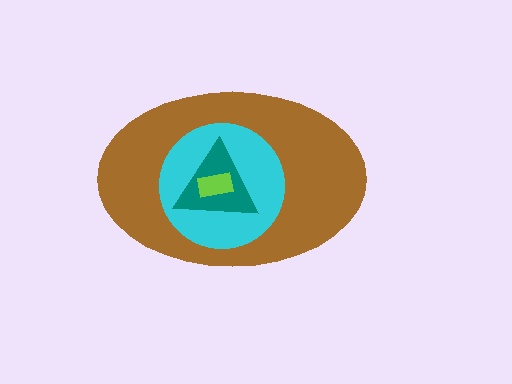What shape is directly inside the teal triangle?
The lime rectangle.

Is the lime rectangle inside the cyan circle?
Yes.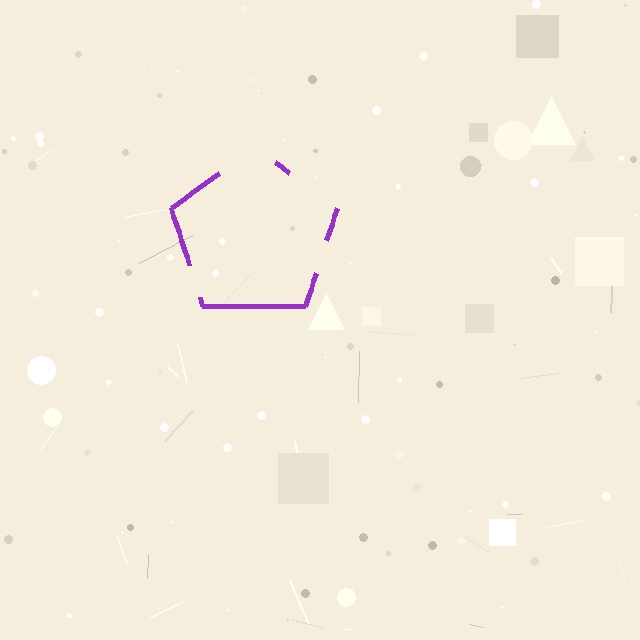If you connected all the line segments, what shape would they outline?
They would outline a pentagon.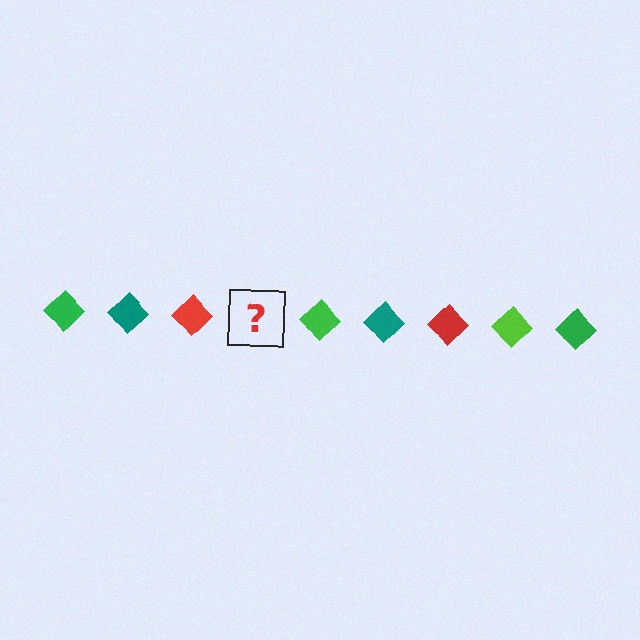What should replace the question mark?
The question mark should be replaced with a lime diamond.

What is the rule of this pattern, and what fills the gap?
The rule is that the pattern cycles through green, teal, red, lime diamonds. The gap should be filled with a lime diamond.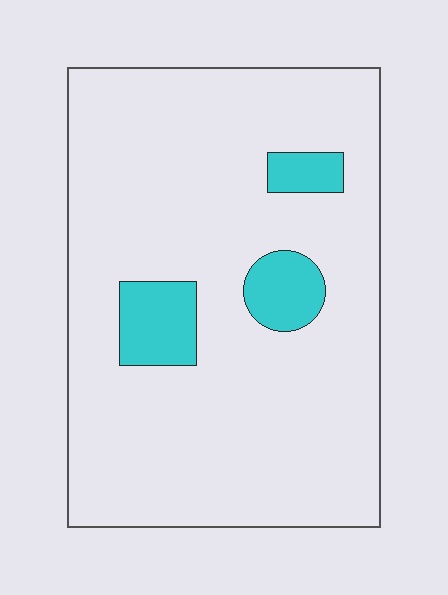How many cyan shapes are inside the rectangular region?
3.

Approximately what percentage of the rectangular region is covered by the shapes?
Approximately 10%.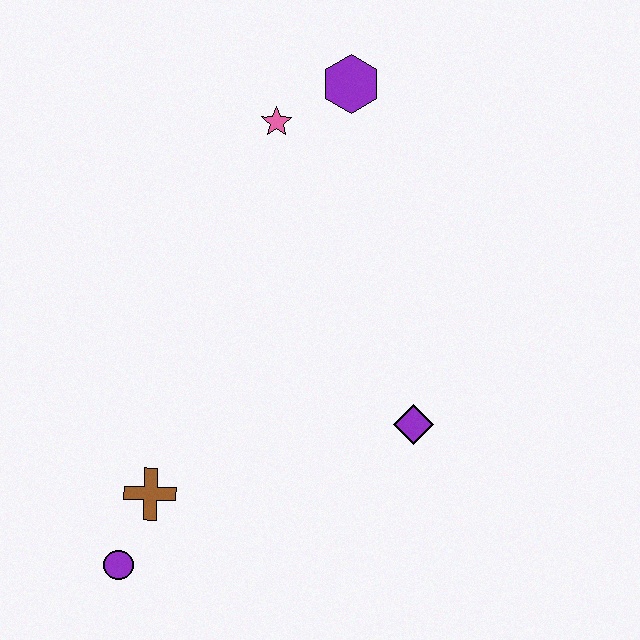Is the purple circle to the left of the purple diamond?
Yes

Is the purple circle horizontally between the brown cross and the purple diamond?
No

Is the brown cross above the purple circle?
Yes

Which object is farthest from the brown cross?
The purple hexagon is farthest from the brown cross.